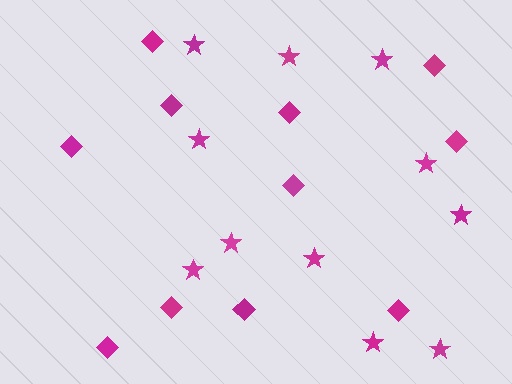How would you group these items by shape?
There are 2 groups: one group of stars (11) and one group of diamonds (11).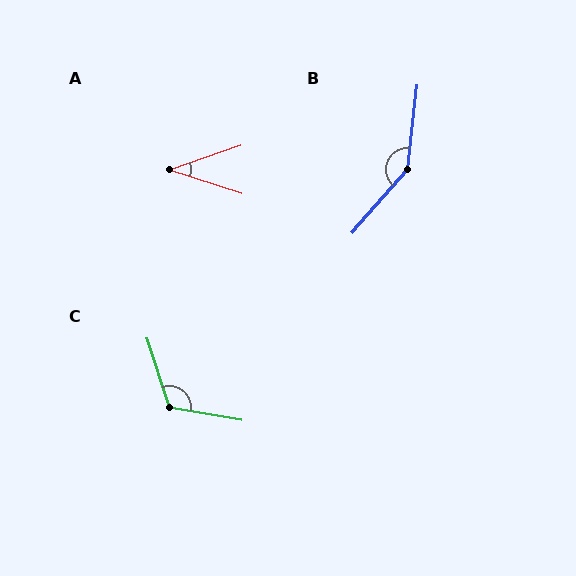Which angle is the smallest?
A, at approximately 37 degrees.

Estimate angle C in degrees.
Approximately 118 degrees.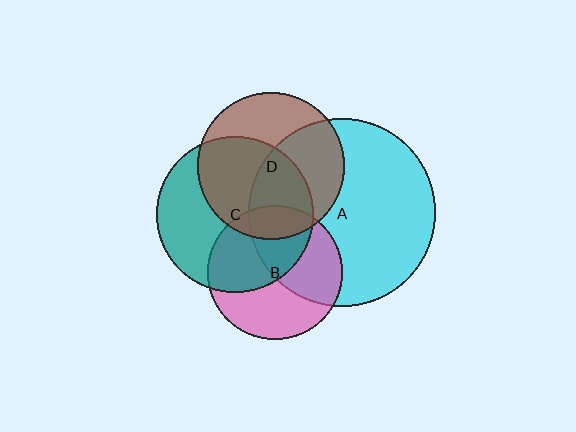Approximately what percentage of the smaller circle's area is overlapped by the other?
Approximately 50%.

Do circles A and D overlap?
Yes.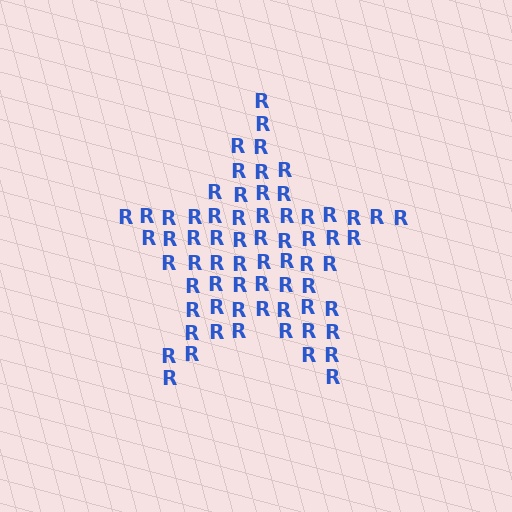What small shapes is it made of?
It is made of small letter R's.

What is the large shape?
The large shape is a star.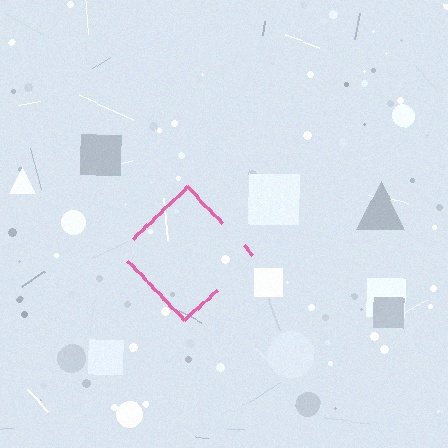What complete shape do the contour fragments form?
The contour fragments form a diamond.